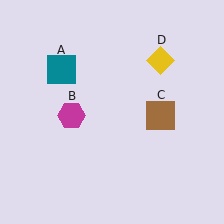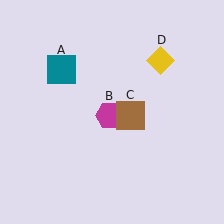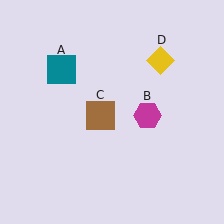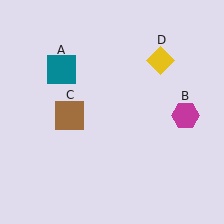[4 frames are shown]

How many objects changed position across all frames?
2 objects changed position: magenta hexagon (object B), brown square (object C).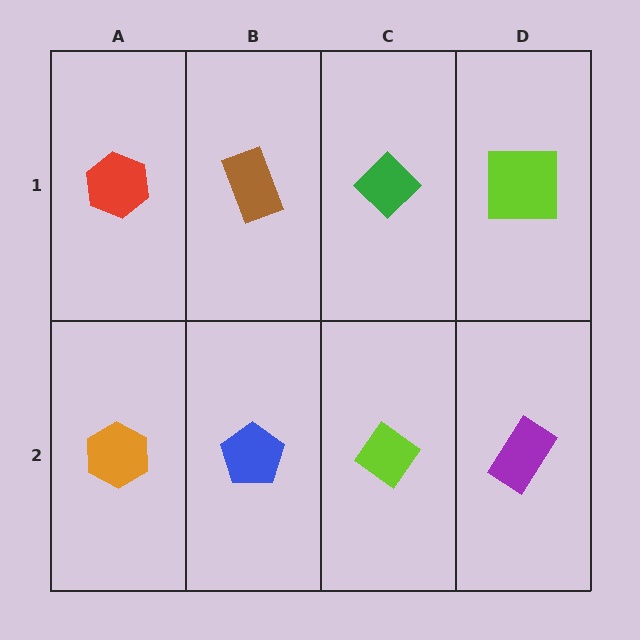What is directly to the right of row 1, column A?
A brown rectangle.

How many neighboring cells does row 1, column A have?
2.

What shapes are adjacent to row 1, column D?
A purple rectangle (row 2, column D), a green diamond (row 1, column C).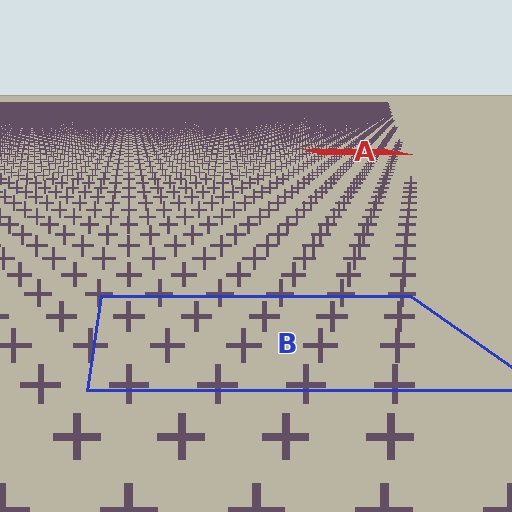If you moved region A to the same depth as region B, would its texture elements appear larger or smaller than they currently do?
They would appear larger. At a closer depth, the same texture elements are projected at a bigger on-screen size.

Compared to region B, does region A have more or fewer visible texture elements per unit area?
Region A has more texture elements per unit area — they are packed more densely because it is farther away.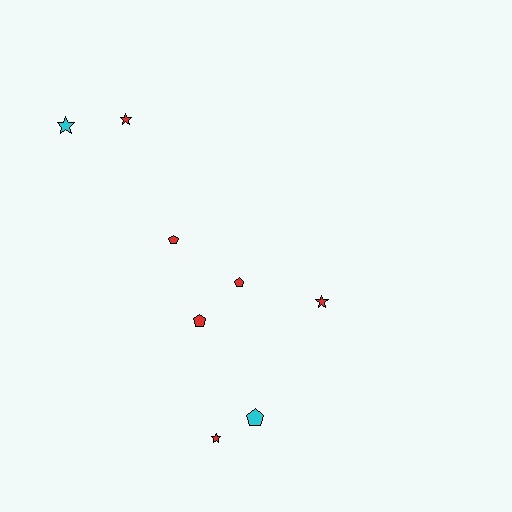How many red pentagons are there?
There are 3 red pentagons.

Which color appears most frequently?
Red, with 6 objects.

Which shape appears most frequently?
Star, with 4 objects.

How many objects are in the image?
There are 8 objects.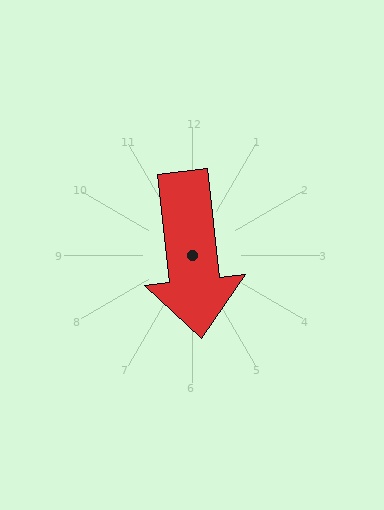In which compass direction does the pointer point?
South.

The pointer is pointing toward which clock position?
Roughly 6 o'clock.